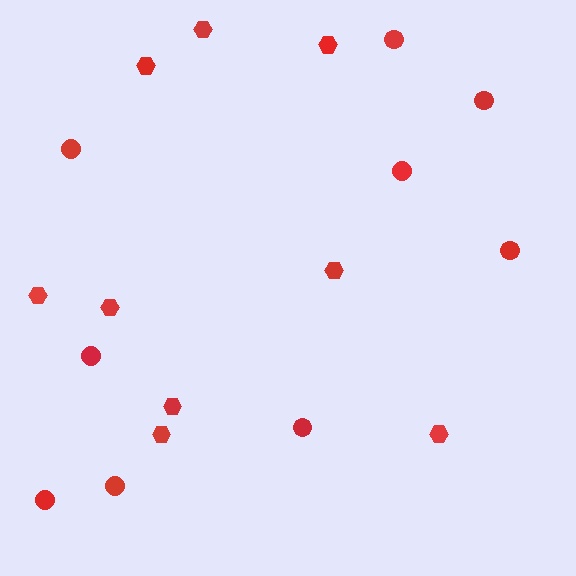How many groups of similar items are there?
There are 2 groups: one group of circles (9) and one group of hexagons (9).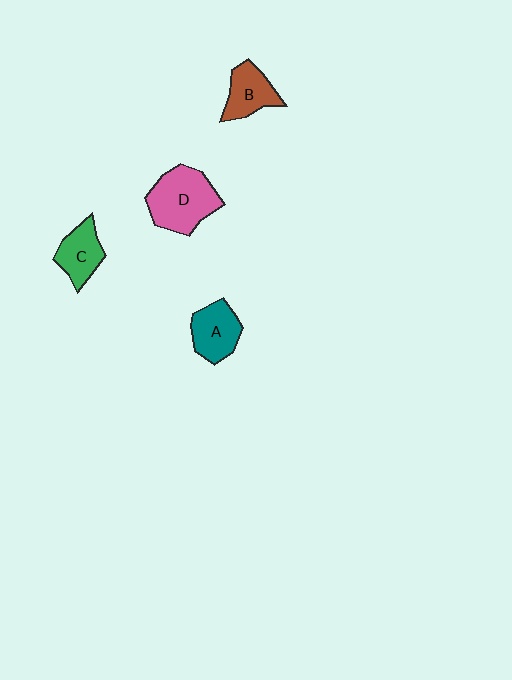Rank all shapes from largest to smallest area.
From largest to smallest: D (pink), A (teal), B (brown), C (green).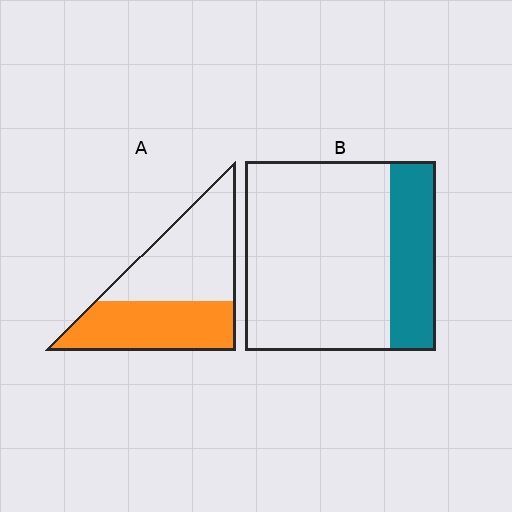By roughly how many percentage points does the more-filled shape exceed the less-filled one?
By roughly 20 percentage points (A over B).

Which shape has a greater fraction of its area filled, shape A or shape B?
Shape A.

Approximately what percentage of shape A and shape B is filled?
A is approximately 45% and B is approximately 25%.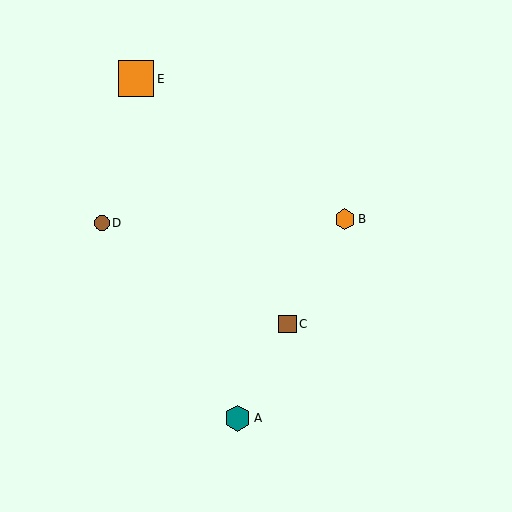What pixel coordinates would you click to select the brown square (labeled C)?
Click at (287, 324) to select the brown square C.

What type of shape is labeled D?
Shape D is a brown circle.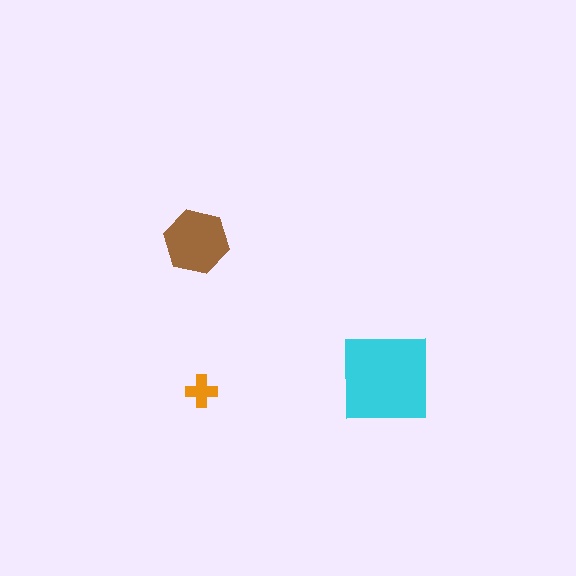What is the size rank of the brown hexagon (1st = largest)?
2nd.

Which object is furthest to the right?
The cyan square is rightmost.